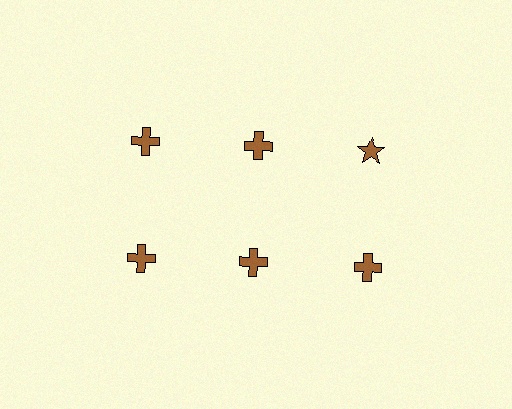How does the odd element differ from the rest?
It has a different shape: star instead of cross.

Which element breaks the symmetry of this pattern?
The brown star in the top row, center column breaks the symmetry. All other shapes are brown crosses.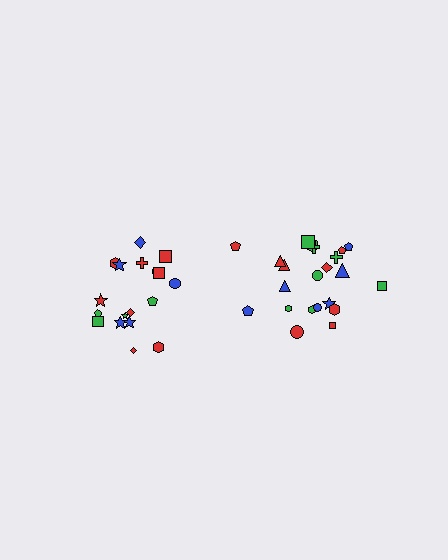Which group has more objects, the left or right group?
The right group.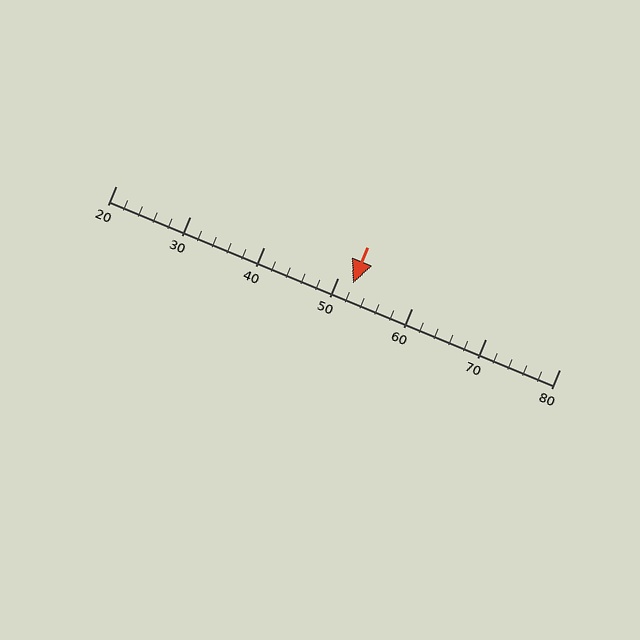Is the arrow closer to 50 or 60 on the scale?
The arrow is closer to 50.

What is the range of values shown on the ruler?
The ruler shows values from 20 to 80.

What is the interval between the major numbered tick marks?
The major tick marks are spaced 10 units apart.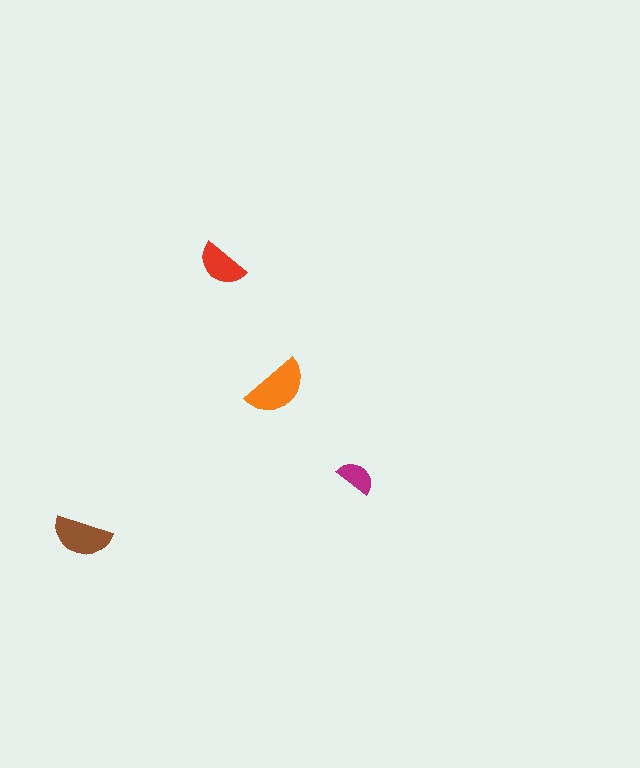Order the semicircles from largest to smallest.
the orange one, the brown one, the red one, the magenta one.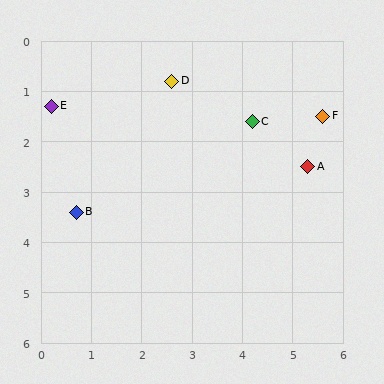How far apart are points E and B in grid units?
Points E and B are about 2.2 grid units apart.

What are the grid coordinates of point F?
Point F is at approximately (5.6, 1.5).